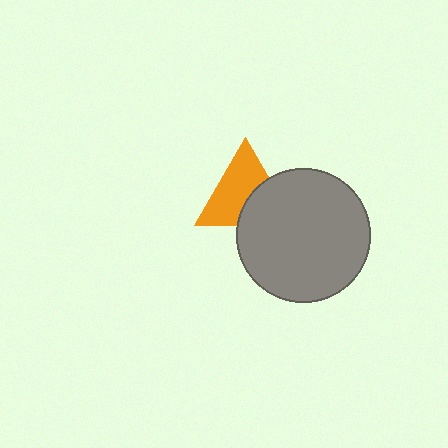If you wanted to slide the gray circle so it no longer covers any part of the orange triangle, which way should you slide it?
Slide it toward the lower-right — that is the most direct way to separate the two shapes.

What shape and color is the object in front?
The object in front is a gray circle.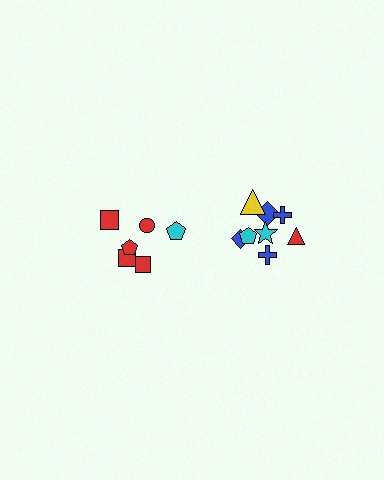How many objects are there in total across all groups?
There are 14 objects.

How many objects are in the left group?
There are 6 objects.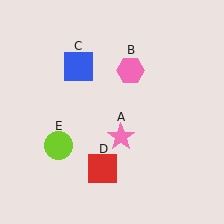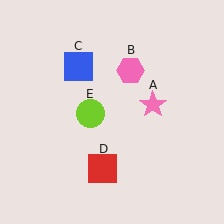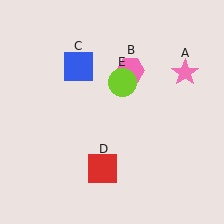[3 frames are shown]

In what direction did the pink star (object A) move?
The pink star (object A) moved up and to the right.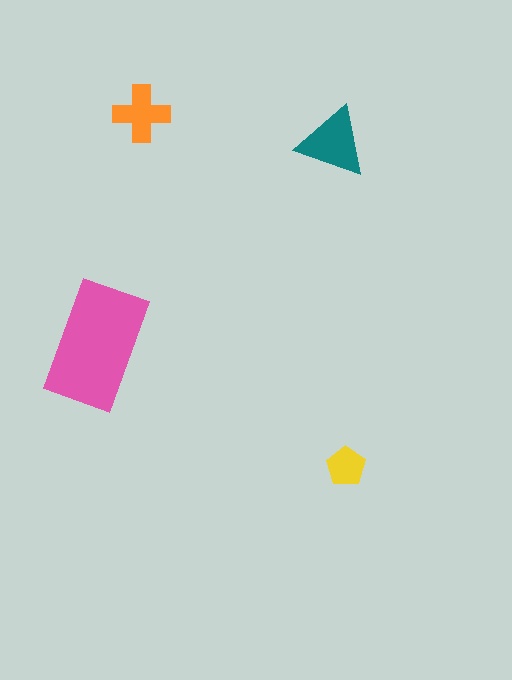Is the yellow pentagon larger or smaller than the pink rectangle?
Smaller.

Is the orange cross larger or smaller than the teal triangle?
Smaller.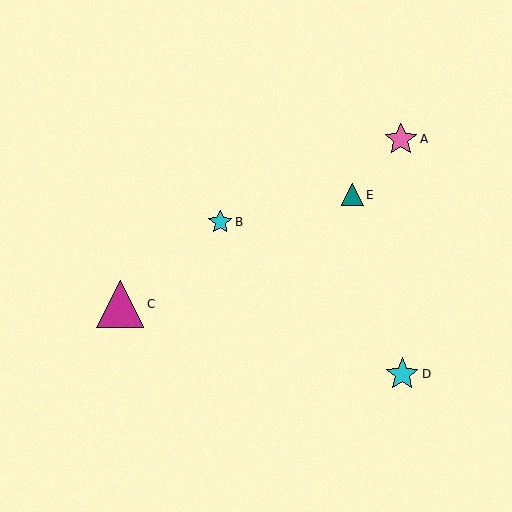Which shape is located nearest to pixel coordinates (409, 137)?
The pink star (labeled A) at (401, 139) is nearest to that location.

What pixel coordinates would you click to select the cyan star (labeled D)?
Click at (402, 374) to select the cyan star D.